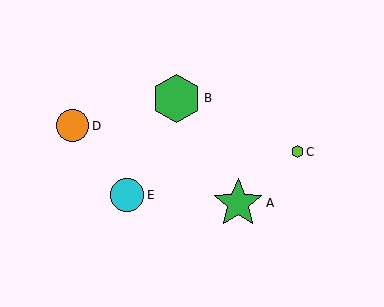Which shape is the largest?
The green star (labeled A) is the largest.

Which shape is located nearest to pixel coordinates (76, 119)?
The orange circle (labeled D) at (73, 126) is nearest to that location.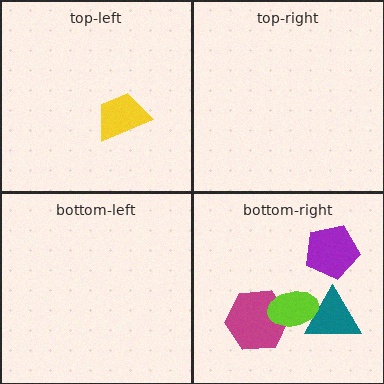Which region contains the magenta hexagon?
The bottom-right region.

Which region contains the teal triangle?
The bottom-right region.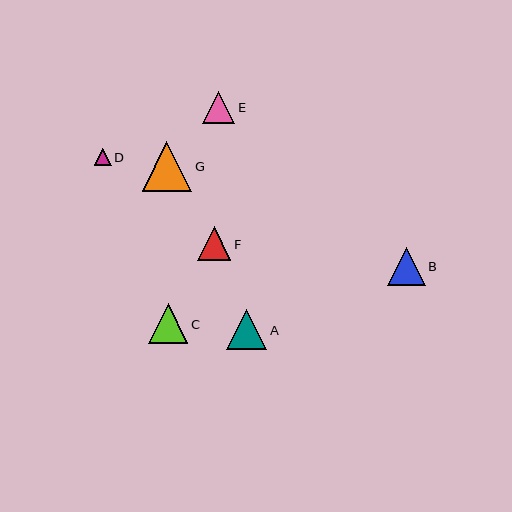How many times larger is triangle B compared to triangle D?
Triangle B is approximately 2.2 times the size of triangle D.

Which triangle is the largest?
Triangle G is the largest with a size of approximately 50 pixels.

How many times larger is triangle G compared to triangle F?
Triangle G is approximately 1.5 times the size of triangle F.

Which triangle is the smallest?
Triangle D is the smallest with a size of approximately 17 pixels.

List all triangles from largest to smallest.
From largest to smallest: G, A, C, B, F, E, D.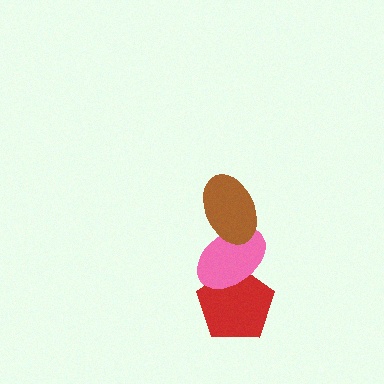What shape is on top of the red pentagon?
The pink ellipse is on top of the red pentagon.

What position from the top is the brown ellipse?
The brown ellipse is 1st from the top.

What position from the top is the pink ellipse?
The pink ellipse is 2nd from the top.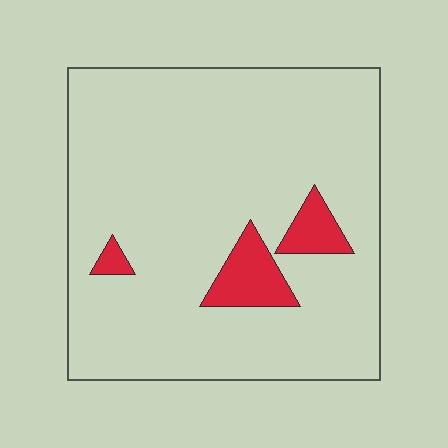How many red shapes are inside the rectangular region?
3.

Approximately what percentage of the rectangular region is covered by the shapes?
Approximately 10%.